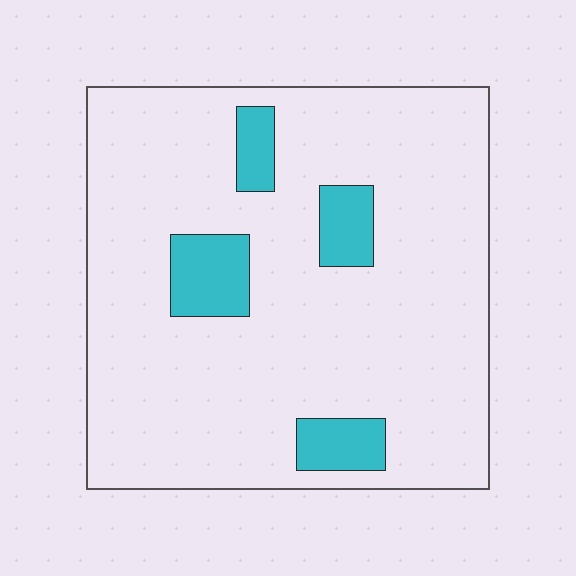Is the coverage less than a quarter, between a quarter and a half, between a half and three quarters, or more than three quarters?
Less than a quarter.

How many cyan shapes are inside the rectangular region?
4.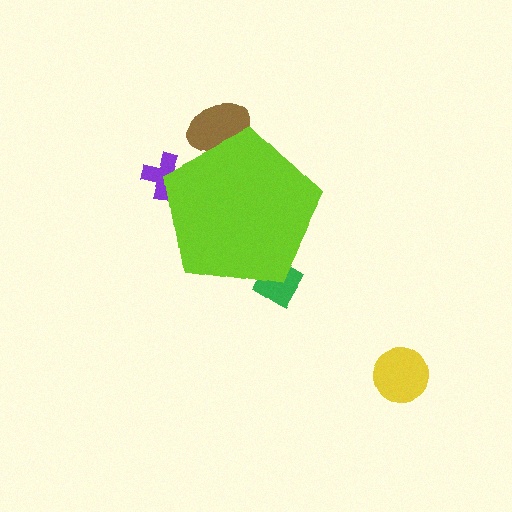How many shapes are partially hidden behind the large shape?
3 shapes are partially hidden.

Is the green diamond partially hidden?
Yes, the green diamond is partially hidden behind the lime pentagon.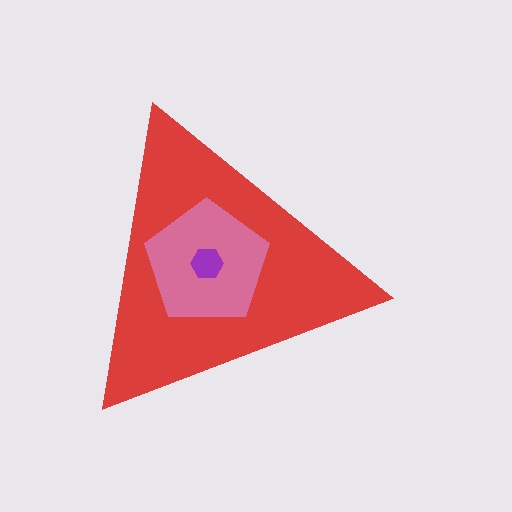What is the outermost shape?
The red triangle.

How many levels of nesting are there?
3.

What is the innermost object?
The purple hexagon.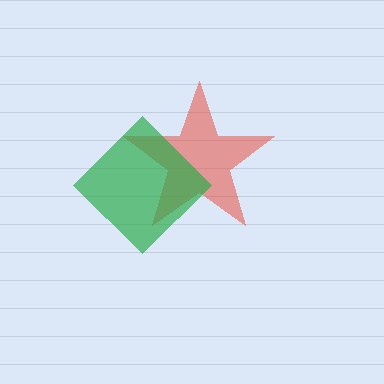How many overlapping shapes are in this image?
There are 2 overlapping shapes in the image.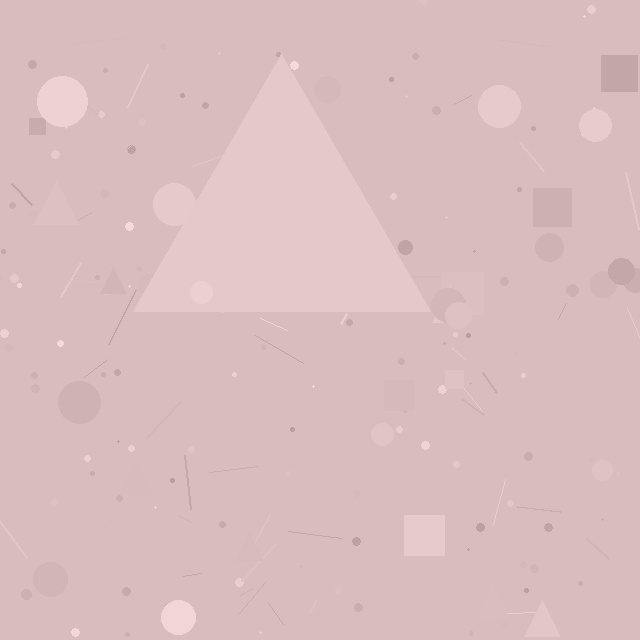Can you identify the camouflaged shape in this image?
The camouflaged shape is a triangle.